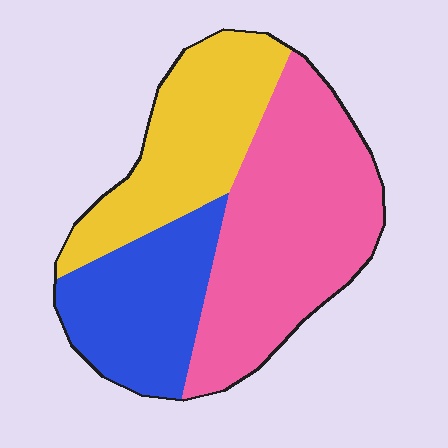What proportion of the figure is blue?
Blue covers 25% of the figure.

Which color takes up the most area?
Pink, at roughly 45%.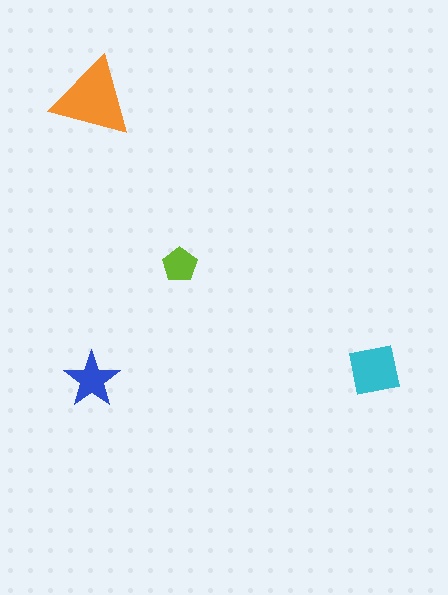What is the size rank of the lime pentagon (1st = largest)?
4th.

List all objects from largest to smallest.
The orange triangle, the cyan square, the blue star, the lime pentagon.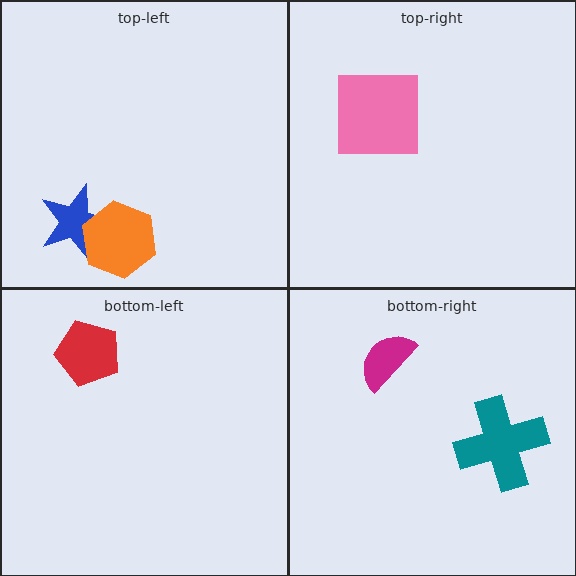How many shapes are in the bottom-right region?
2.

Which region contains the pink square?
The top-right region.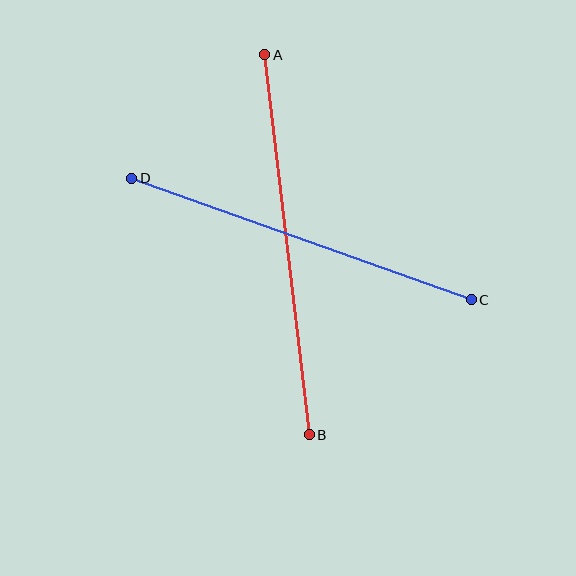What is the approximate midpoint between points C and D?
The midpoint is at approximately (302, 239) pixels.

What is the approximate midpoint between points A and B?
The midpoint is at approximately (287, 245) pixels.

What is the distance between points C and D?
The distance is approximately 360 pixels.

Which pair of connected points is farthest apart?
Points A and B are farthest apart.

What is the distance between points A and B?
The distance is approximately 383 pixels.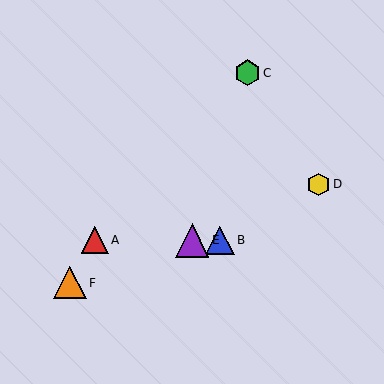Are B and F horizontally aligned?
No, B is at y≈240 and F is at y≈283.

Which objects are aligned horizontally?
Objects A, B, E are aligned horizontally.